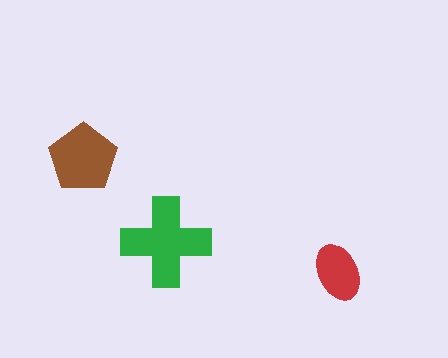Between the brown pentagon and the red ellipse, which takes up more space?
The brown pentagon.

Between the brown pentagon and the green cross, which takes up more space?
The green cross.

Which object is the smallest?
The red ellipse.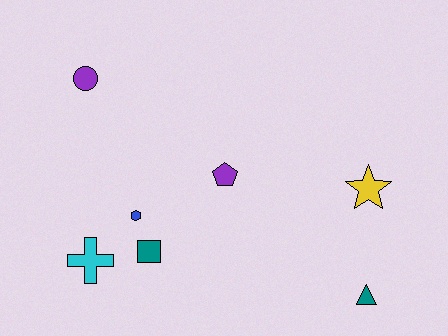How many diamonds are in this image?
There are no diamonds.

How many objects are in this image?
There are 7 objects.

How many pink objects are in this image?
There are no pink objects.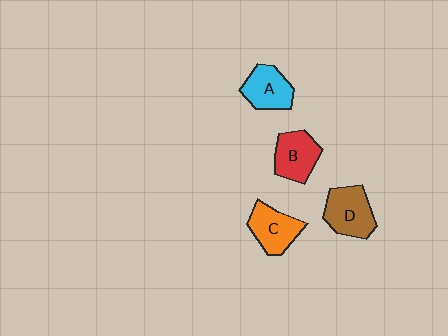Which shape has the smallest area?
Shape A (cyan).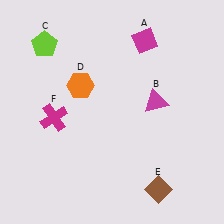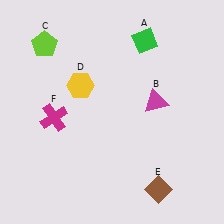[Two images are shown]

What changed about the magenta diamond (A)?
In Image 1, A is magenta. In Image 2, it changed to green.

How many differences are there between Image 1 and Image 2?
There are 2 differences between the two images.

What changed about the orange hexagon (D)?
In Image 1, D is orange. In Image 2, it changed to yellow.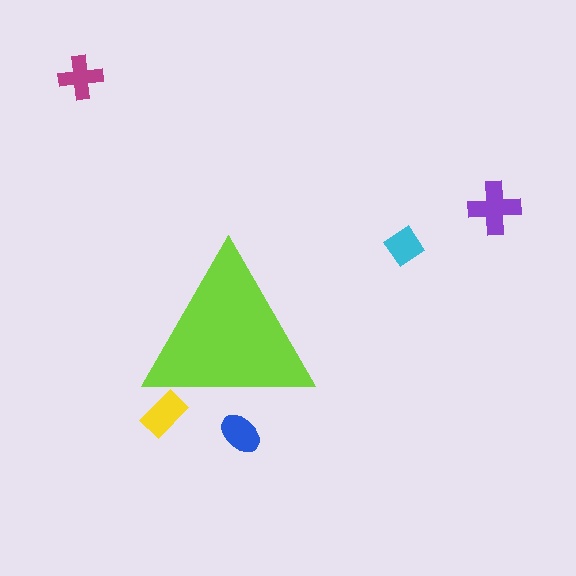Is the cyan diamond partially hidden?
No, the cyan diamond is fully visible.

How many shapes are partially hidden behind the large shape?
2 shapes are partially hidden.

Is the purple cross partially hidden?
No, the purple cross is fully visible.